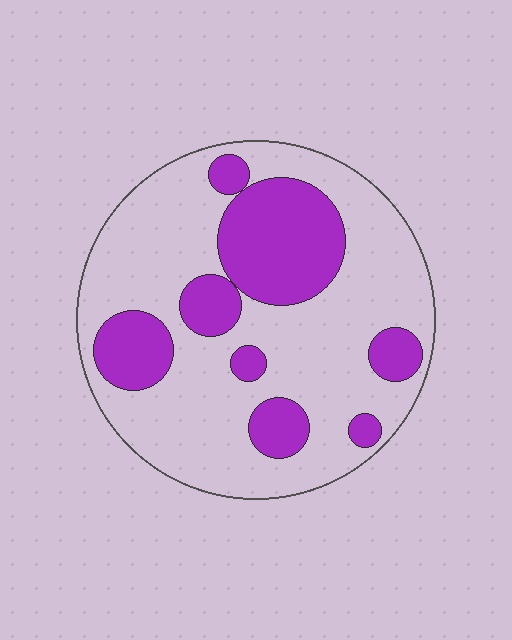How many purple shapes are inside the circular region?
8.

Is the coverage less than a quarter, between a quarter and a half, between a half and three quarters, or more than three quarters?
Between a quarter and a half.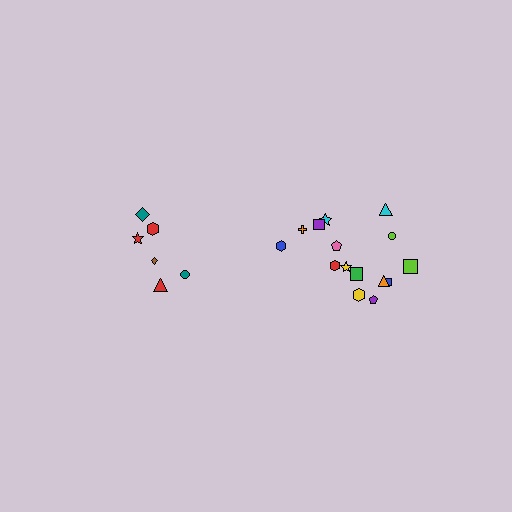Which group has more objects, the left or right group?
The right group.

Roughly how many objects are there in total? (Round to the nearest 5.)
Roughly 20 objects in total.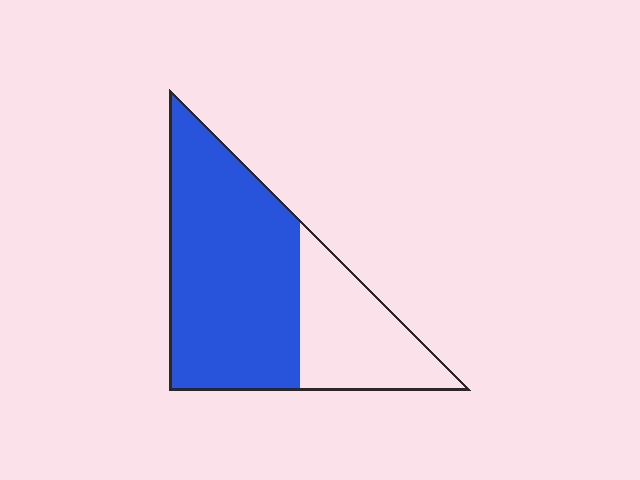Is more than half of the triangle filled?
Yes.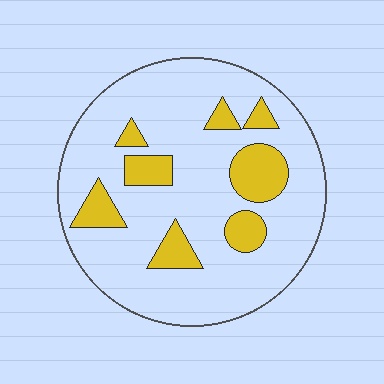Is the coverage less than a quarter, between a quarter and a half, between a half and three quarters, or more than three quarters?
Less than a quarter.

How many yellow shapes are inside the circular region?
8.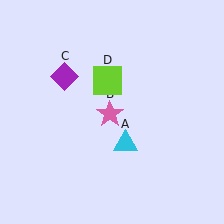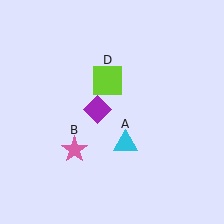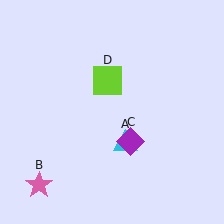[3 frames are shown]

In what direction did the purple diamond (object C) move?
The purple diamond (object C) moved down and to the right.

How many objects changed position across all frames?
2 objects changed position: pink star (object B), purple diamond (object C).